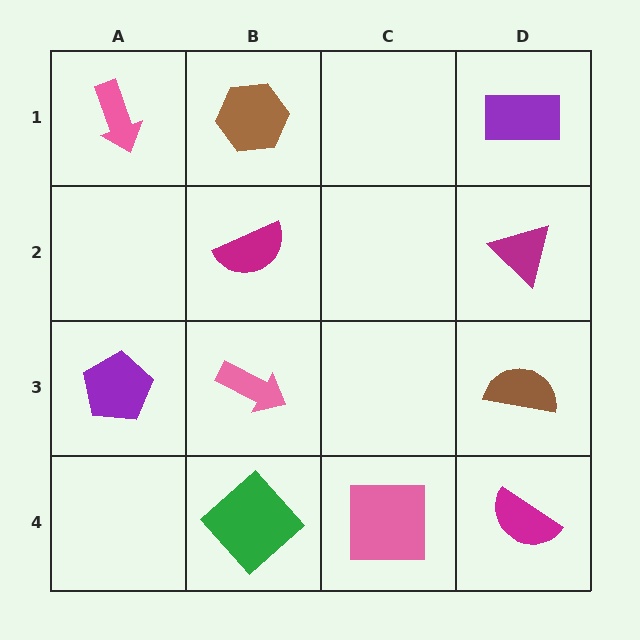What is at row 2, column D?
A magenta triangle.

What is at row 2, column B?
A magenta semicircle.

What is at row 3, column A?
A purple pentagon.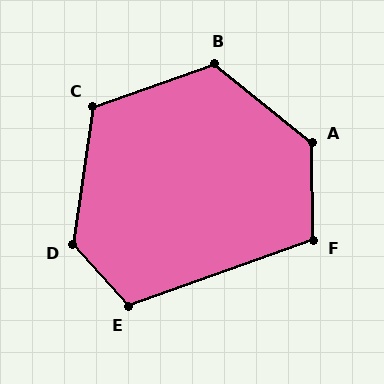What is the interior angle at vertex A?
Approximately 129 degrees (obtuse).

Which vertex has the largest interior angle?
D, at approximately 129 degrees.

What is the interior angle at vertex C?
Approximately 118 degrees (obtuse).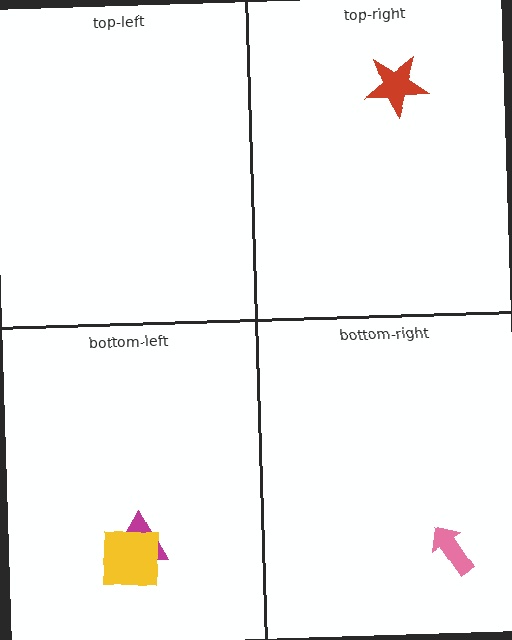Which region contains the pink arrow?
The bottom-right region.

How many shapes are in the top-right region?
1.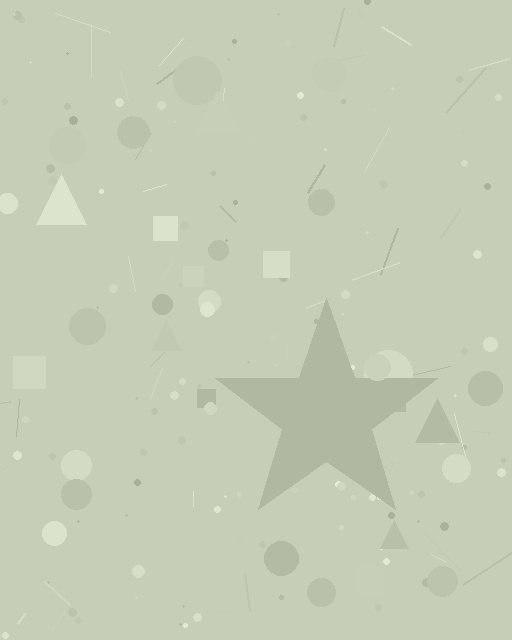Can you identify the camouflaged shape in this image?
The camouflaged shape is a star.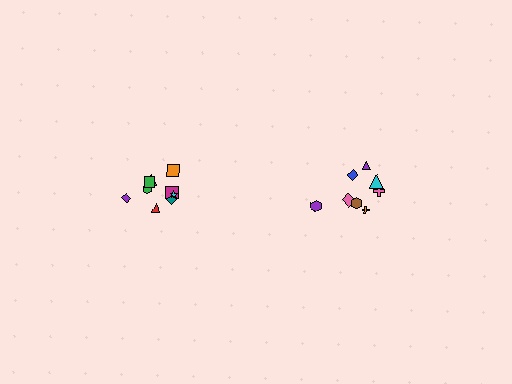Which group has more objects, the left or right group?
The left group.